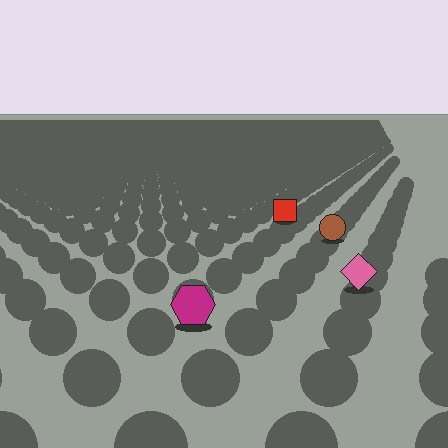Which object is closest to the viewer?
The magenta hexagon is closest. The texture marks near it are larger and more spread out.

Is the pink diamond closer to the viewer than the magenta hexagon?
No. The magenta hexagon is closer — you can tell from the texture gradient: the ground texture is coarser near it.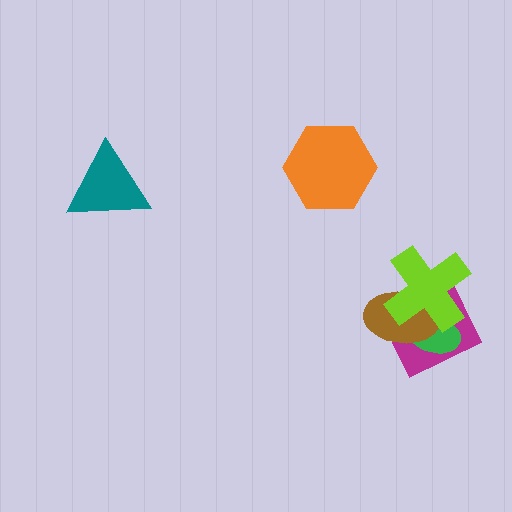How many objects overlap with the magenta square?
3 objects overlap with the magenta square.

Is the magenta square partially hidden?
Yes, it is partially covered by another shape.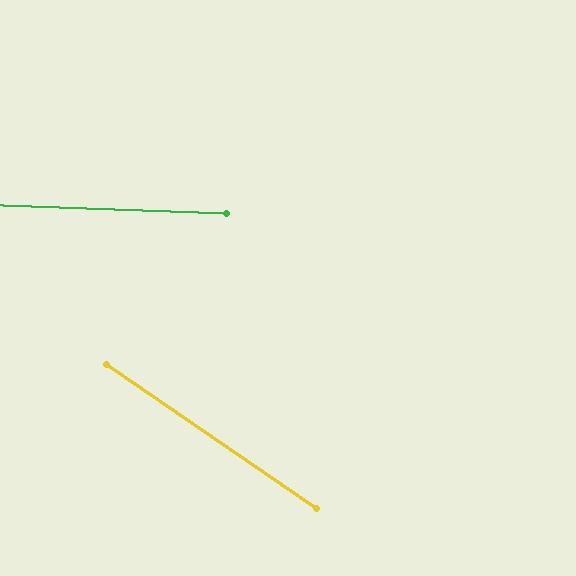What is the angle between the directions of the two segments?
Approximately 32 degrees.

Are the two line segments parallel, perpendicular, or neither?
Neither parallel nor perpendicular — they differ by about 32°.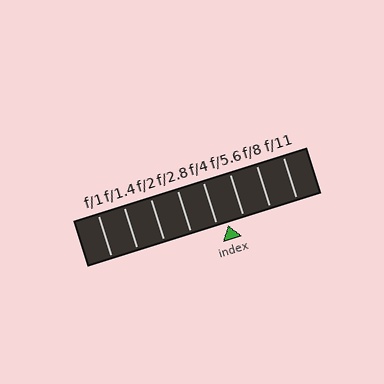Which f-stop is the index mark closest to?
The index mark is closest to f/4.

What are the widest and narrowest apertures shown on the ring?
The widest aperture shown is f/1 and the narrowest is f/11.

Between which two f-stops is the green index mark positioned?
The index mark is between f/4 and f/5.6.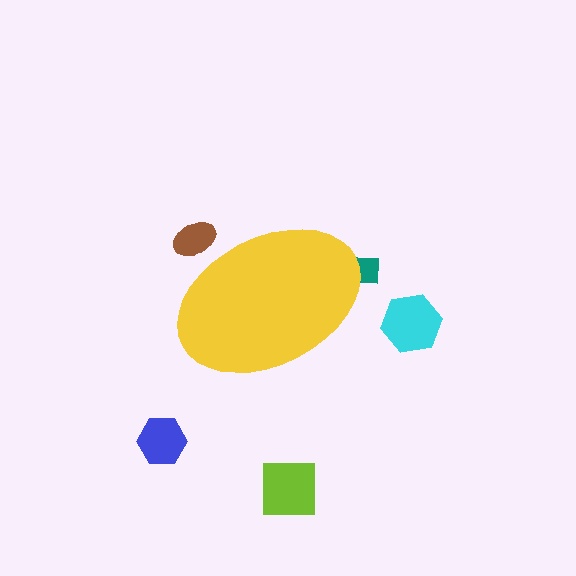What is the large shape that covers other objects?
A yellow ellipse.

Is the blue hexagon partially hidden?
No, the blue hexagon is fully visible.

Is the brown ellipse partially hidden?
Yes, the brown ellipse is partially hidden behind the yellow ellipse.